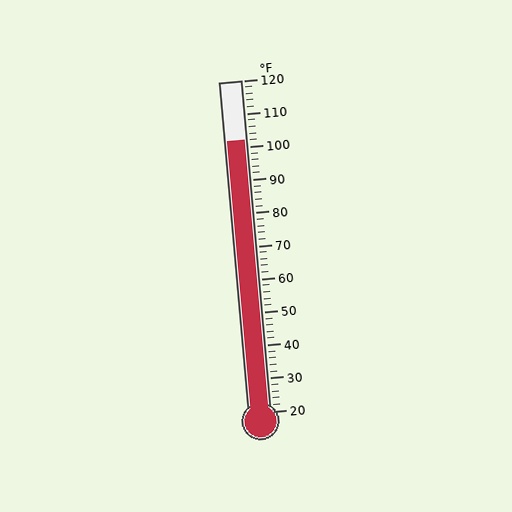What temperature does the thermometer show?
The thermometer shows approximately 102°F.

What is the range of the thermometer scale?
The thermometer scale ranges from 20°F to 120°F.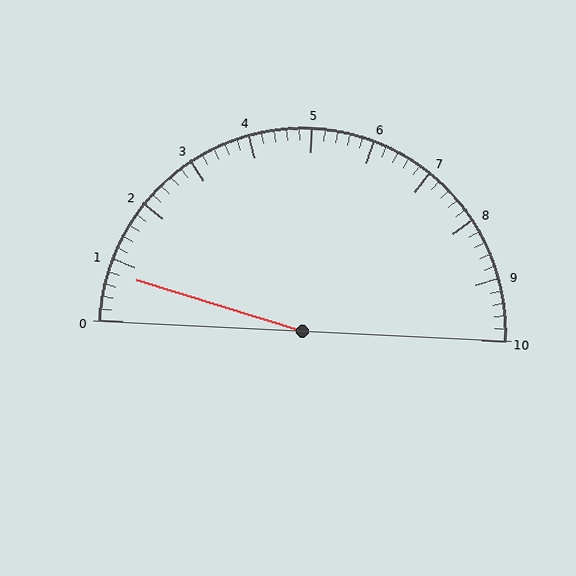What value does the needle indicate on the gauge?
The needle indicates approximately 0.8.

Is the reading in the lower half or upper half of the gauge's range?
The reading is in the lower half of the range (0 to 10).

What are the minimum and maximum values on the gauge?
The gauge ranges from 0 to 10.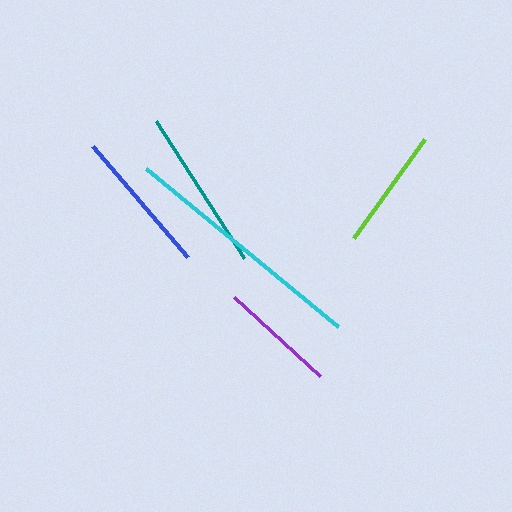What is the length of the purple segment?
The purple segment is approximately 117 pixels long.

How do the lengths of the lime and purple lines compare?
The lime and purple lines are approximately the same length.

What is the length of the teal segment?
The teal segment is approximately 163 pixels long.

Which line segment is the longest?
The cyan line is the longest at approximately 248 pixels.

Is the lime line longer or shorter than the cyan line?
The cyan line is longer than the lime line.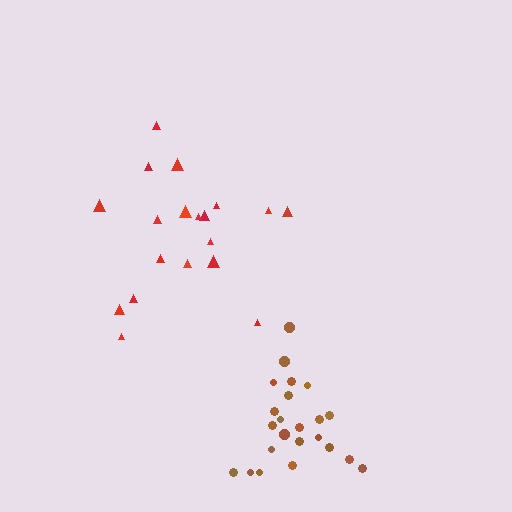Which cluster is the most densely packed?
Brown.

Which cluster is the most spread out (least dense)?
Red.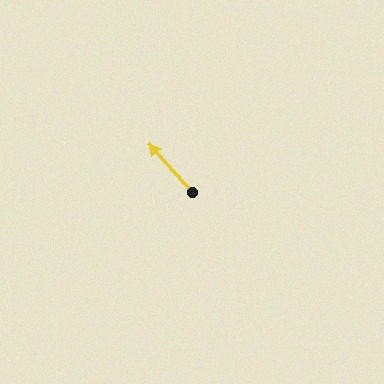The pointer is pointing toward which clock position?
Roughly 11 o'clock.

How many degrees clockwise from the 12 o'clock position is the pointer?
Approximately 318 degrees.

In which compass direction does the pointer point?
Northwest.